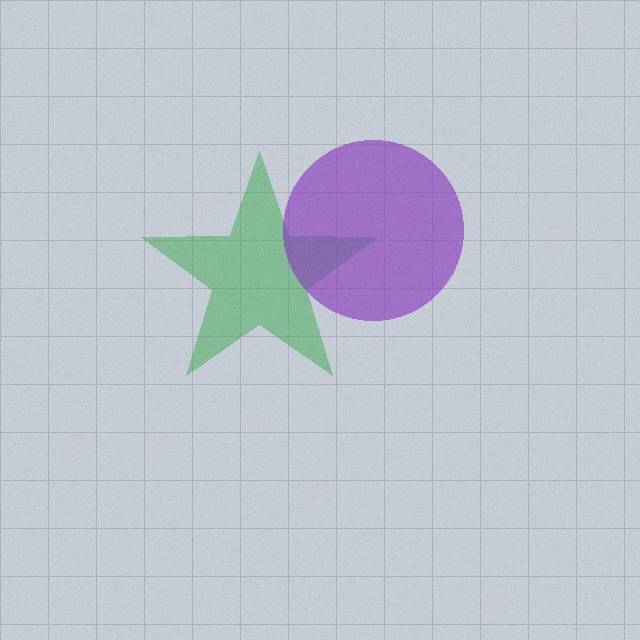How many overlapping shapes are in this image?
There are 2 overlapping shapes in the image.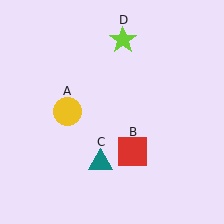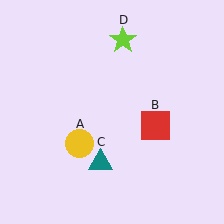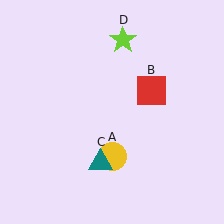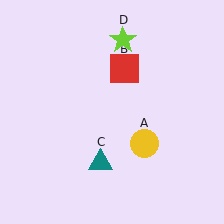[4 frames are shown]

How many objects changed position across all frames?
2 objects changed position: yellow circle (object A), red square (object B).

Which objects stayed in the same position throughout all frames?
Teal triangle (object C) and lime star (object D) remained stationary.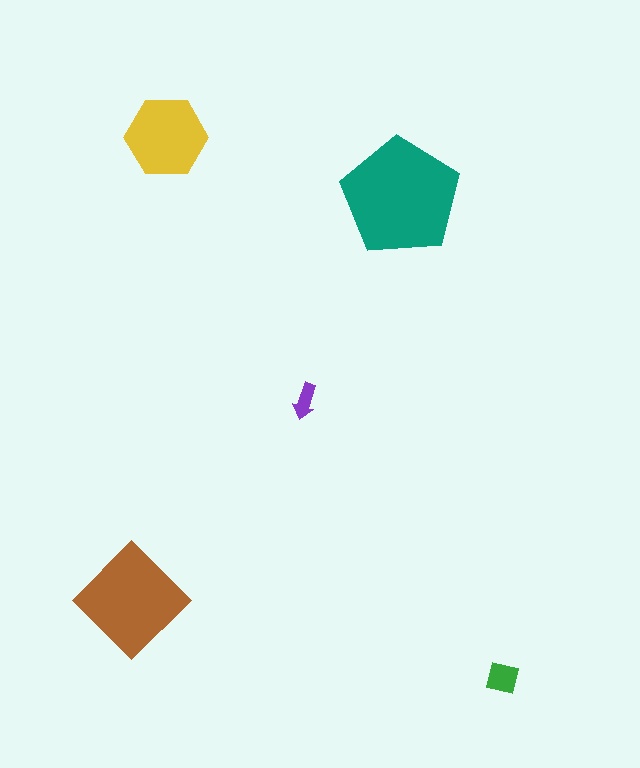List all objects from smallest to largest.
The purple arrow, the green square, the yellow hexagon, the brown diamond, the teal pentagon.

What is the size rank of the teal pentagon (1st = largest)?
1st.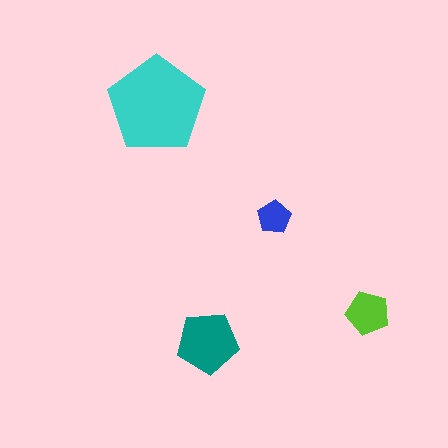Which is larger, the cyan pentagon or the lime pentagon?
The cyan one.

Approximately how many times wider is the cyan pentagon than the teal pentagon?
About 1.5 times wider.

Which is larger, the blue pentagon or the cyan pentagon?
The cyan one.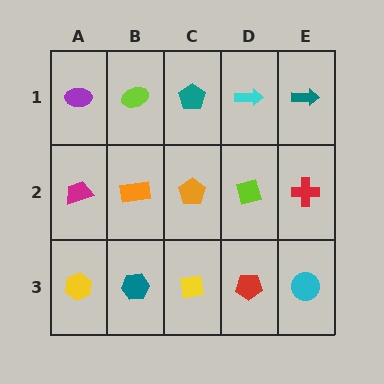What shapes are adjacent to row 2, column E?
A teal arrow (row 1, column E), a cyan circle (row 3, column E), a lime diamond (row 2, column D).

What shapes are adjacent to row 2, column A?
A purple ellipse (row 1, column A), a yellow hexagon (row 3, column A), an orange rectangle (row 2, column B).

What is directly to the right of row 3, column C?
A red pentagon.